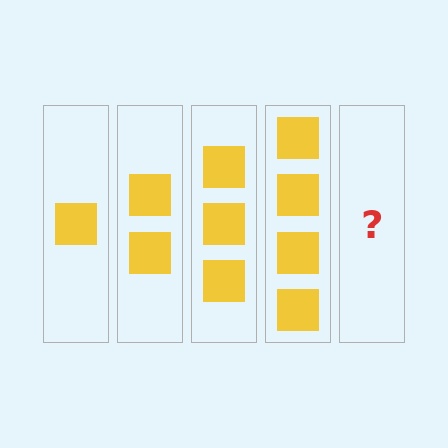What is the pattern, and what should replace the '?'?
The pattern is that each step adds one more square. The '?' should be 5 squares.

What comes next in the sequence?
The next element should be 5 squares.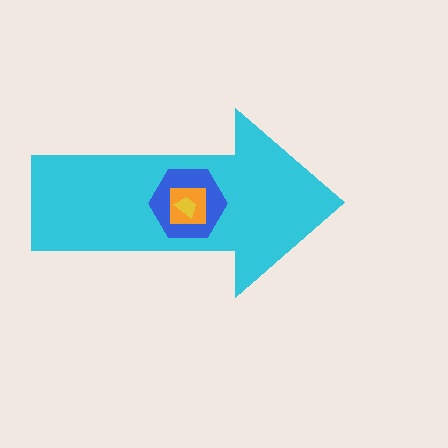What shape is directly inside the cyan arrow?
The blue hexagon.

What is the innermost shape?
The yellow trapezoid.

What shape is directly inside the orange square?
The yellow trapezoid.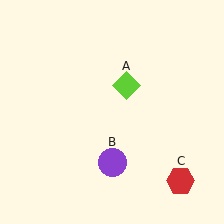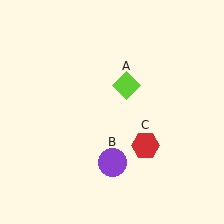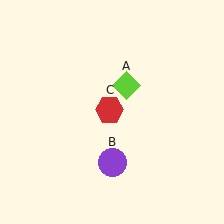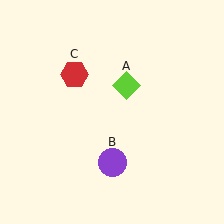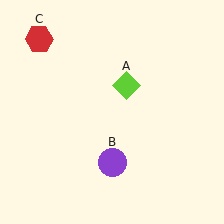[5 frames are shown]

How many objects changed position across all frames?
1 object changed position: red hexagon (object C).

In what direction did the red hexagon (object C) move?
The red hexagon (object C) moved up and to the left.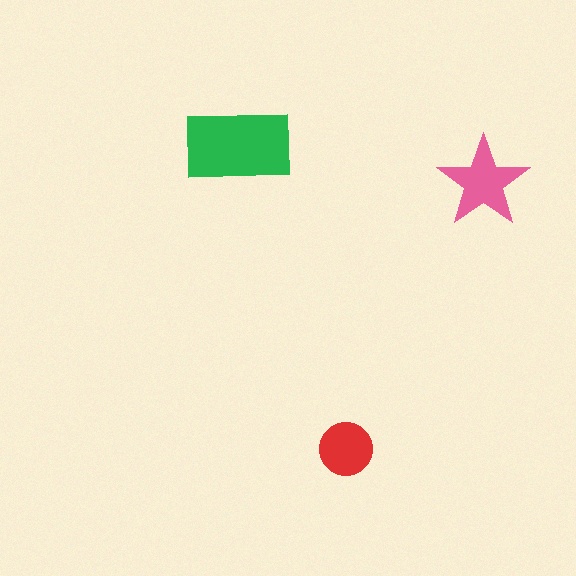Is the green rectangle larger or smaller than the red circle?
Larger.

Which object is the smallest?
The red circle.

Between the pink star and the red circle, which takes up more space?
The pink star.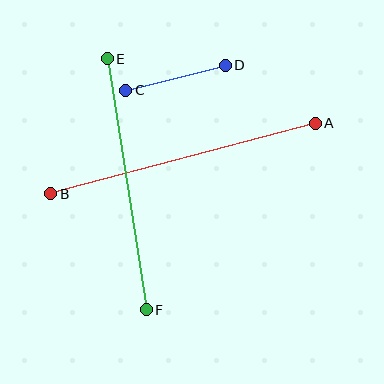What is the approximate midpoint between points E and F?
The midpoint is at approximately (127, 184) pixels.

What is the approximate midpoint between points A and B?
The midpoint is at approximately (183, 159) pixels.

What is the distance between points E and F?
The distance is approximately 254 pixels.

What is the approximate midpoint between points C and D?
The midpoint is at approximately (176, 78) pixels.